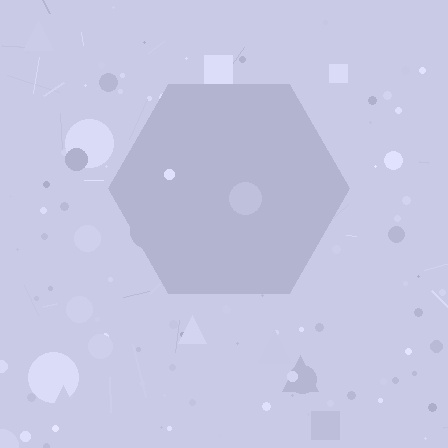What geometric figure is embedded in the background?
A hexagon is embedded in the background.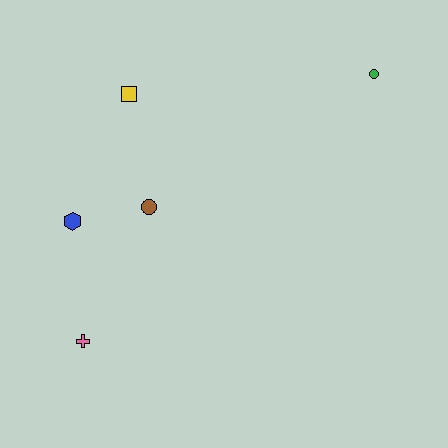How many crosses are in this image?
There is 1 cross.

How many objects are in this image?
There are 5 objects.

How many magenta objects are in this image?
There are no magenta objects.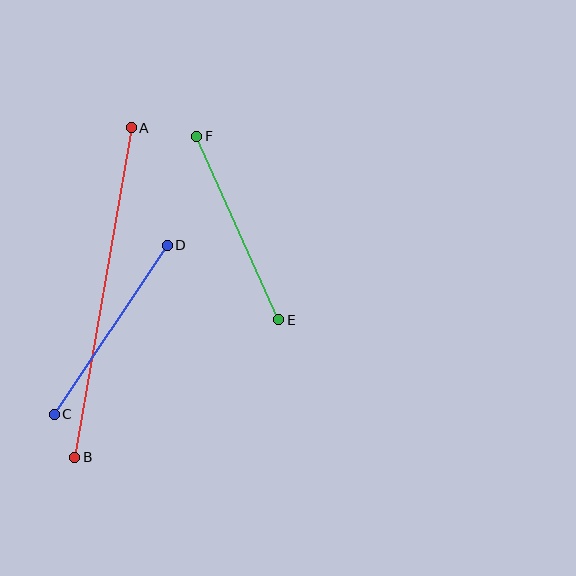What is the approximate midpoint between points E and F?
The midpoint is at approximately (238, 228) pixels.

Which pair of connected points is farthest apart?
Points A and B are farthest apart.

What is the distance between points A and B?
The distance is approximately 334 pixels.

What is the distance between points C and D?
The distance is approximately 203 pixels.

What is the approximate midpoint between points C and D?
The midpoint is at approximately (111, 330) pixels.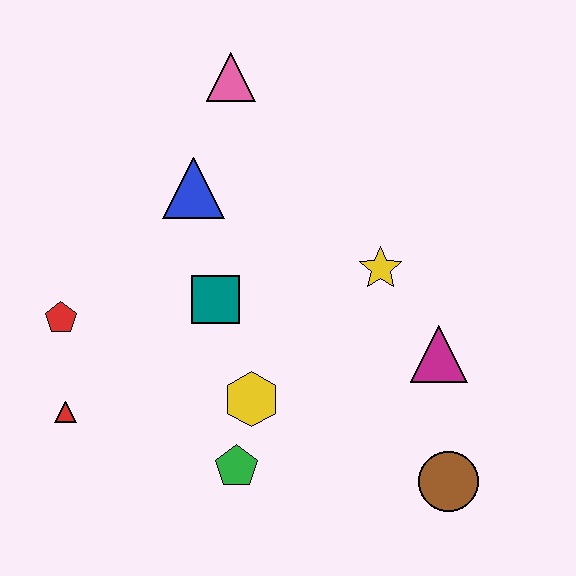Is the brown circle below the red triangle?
Yes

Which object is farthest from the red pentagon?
The brown circle is farthest from the red pentagon.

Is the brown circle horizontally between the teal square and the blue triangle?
No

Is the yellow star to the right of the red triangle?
Yes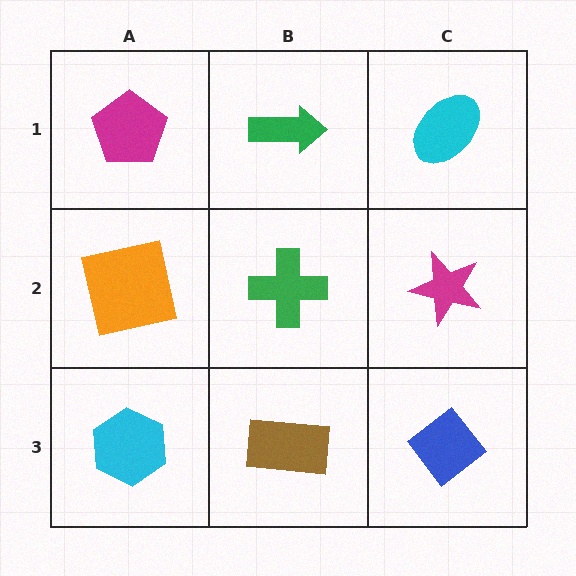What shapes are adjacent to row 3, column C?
A magenta star (row 2, column C), a brown rectangle (row 3, column B).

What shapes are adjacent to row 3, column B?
A green cross (row 2, column B), a cyan hexagon (row 3, column A), a blue diamond (row 3, column C).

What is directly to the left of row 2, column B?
An orange square.